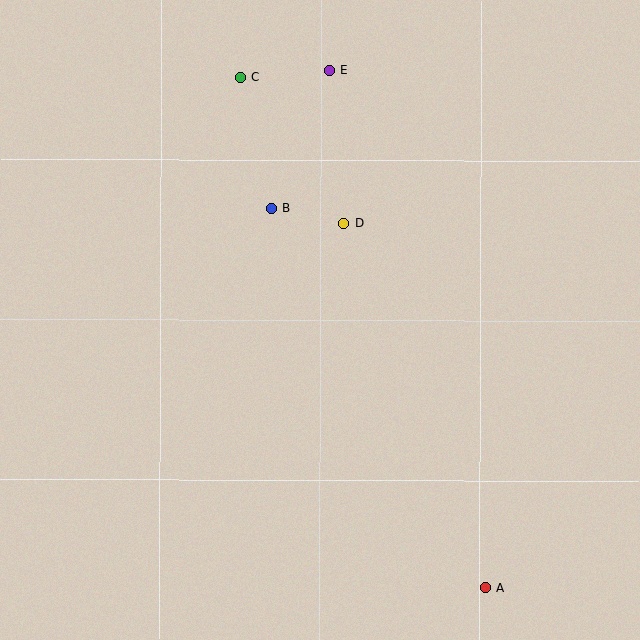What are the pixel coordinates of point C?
Point C is at (240, 77).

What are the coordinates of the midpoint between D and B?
The midpoint between D and B is at (308, 216).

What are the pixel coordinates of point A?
Point A is at (485, 587).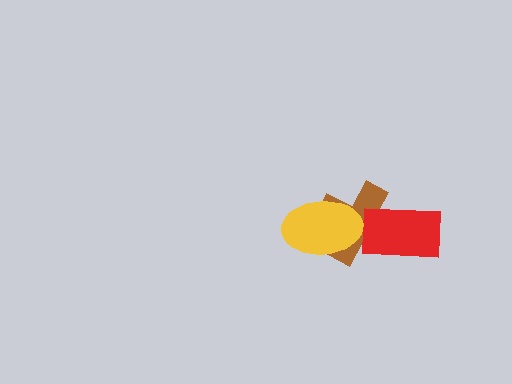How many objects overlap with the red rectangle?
1 object overlaps with the red rectangle.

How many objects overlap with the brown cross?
2 objects overlap with the brown cross.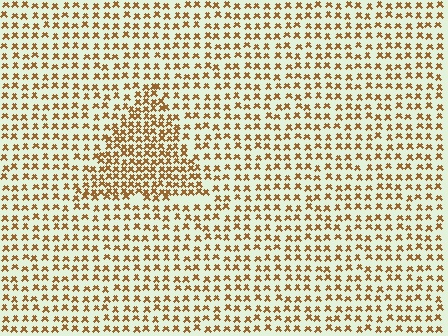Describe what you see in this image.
The image contains small brown elements arranged at two different densities. A triangle-shaped region is visible where the elements are more densely packed than the surrounding area.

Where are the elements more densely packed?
The elements are more densely packed inside the triangle boundary.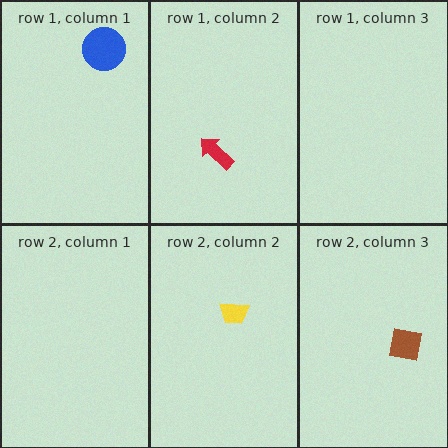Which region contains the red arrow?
The row 1, column 2 region.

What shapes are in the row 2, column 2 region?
The yellow trapezoid.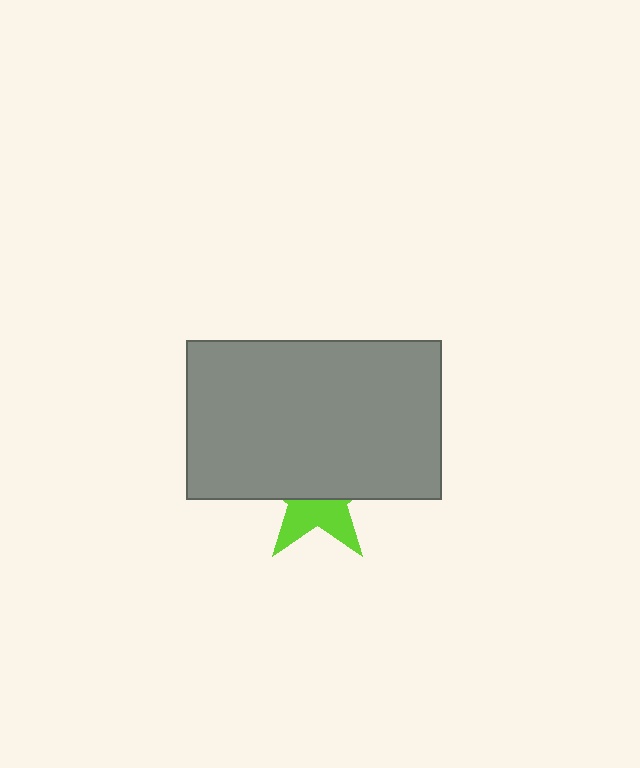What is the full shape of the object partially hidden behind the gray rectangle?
The partially hidden object is a lime star.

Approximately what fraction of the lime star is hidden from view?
Roughly 60% of the lime star is hidden behind the gray rectangle.